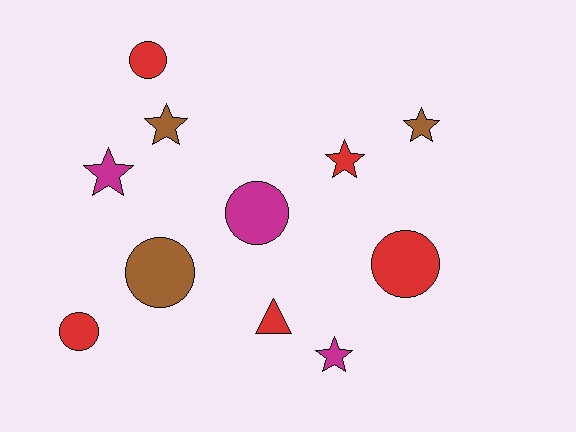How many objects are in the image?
There are 11 objects.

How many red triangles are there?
There is 1 red triangle.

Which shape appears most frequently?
Star, with 5 objects.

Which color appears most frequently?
Red, with 5 objects.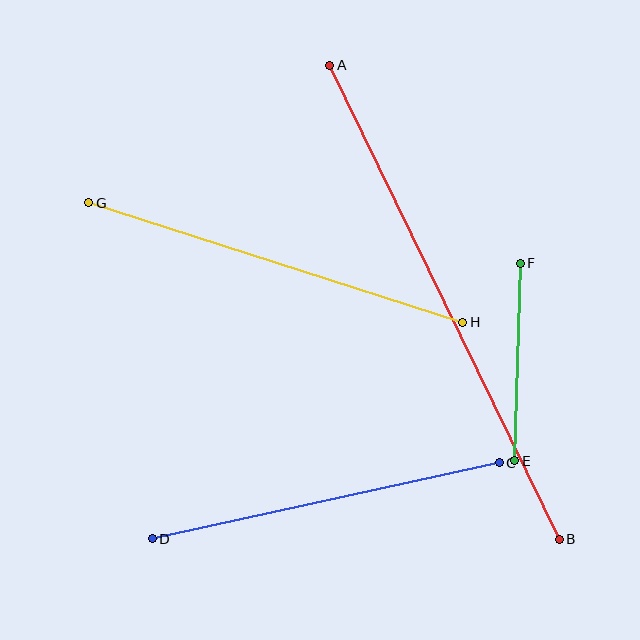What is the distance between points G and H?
The distance is approximately 393 pixels.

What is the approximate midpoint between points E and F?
The midpoint is at approximately (518, 362) pixels.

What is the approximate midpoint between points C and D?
The midpoint is at approximately (326, 501) pixels.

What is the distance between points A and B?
The distance is approximately 527 pixels.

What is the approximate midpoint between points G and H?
The midpoint is at approximately (276, 262) pixels.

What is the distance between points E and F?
The distance is approximately 198 pixels.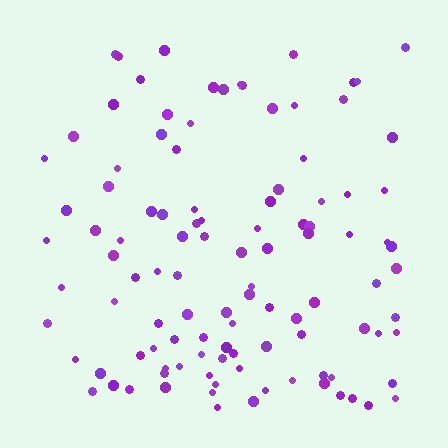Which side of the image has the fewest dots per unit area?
The top.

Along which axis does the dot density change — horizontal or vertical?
Vertical.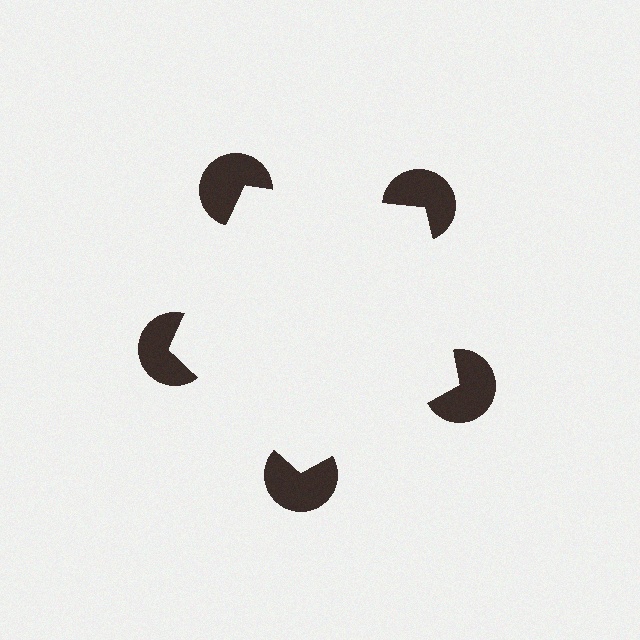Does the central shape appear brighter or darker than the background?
It typically appears slightly brighter than the background, even though no actual brightness change is drawn.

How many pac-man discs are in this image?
There are 5 — one at each vertex of the illusory pentagon.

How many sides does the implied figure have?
5 sides.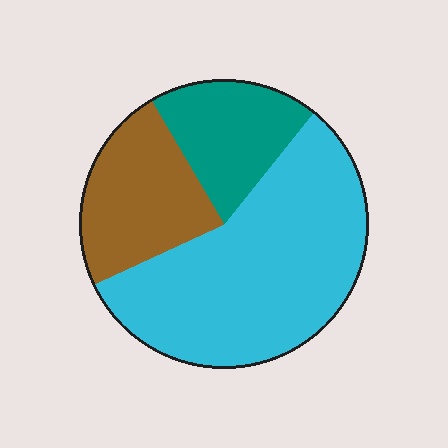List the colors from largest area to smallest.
From largest to smallest: cyan, brown, teal.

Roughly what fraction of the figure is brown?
Brown covers 24% of the figure.